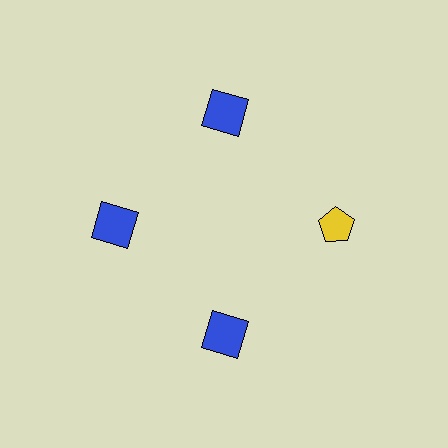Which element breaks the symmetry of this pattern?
The yellow pentagon at roughly the 3 o'clock position breaks the symmetry. All other shapes are blue squares.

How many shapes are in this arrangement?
There are 4 shapes arranged in a ring pattern.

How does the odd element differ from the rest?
It differs in both color (yellow instead of blue) and shape (pentagon instead of square).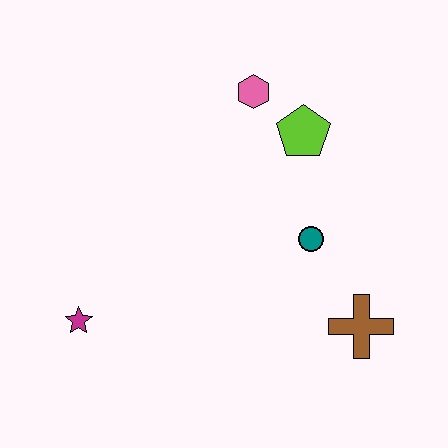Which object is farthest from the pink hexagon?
The magenta star is farthest from the pink hexagon.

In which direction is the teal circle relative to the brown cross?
The teal circle is above the brown cross.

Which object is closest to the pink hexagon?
The lime pentagon is closest to the pink hexagon.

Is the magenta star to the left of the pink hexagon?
Yes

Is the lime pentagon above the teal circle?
Yes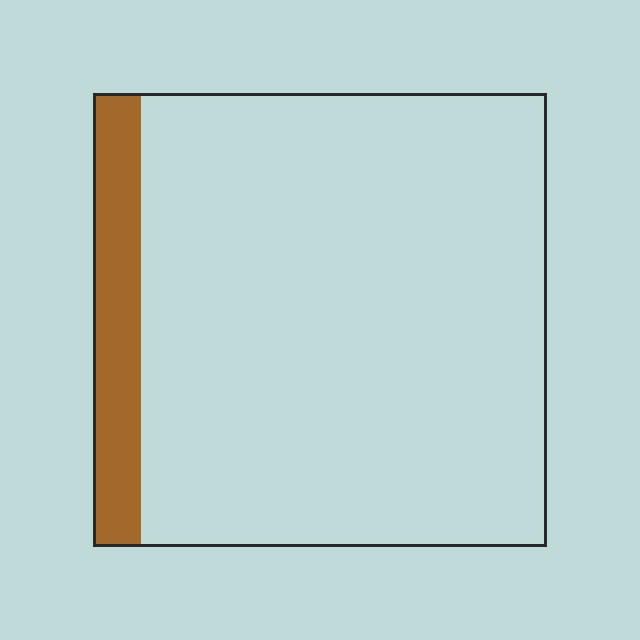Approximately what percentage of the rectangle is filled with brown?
Approximately 10%.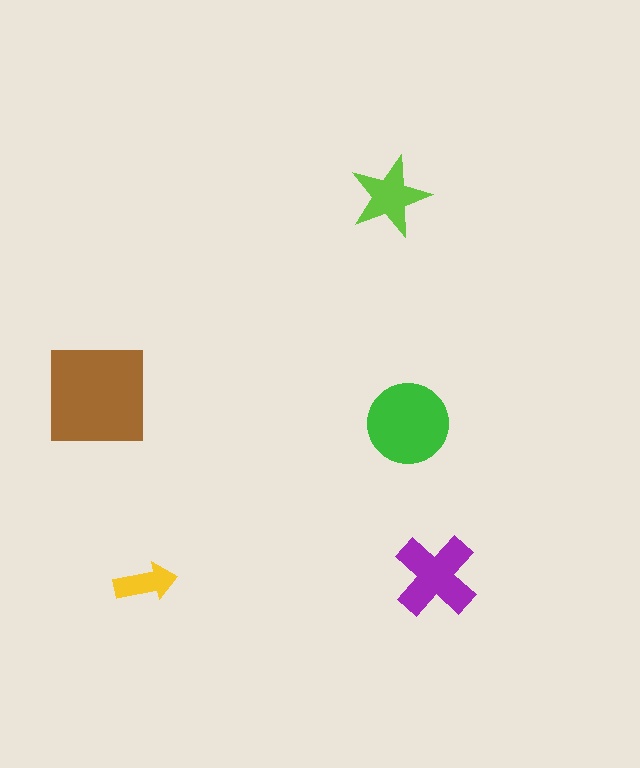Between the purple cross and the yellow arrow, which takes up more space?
The purple cross.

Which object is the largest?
The brown square.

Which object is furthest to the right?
The purple cross is rightmost.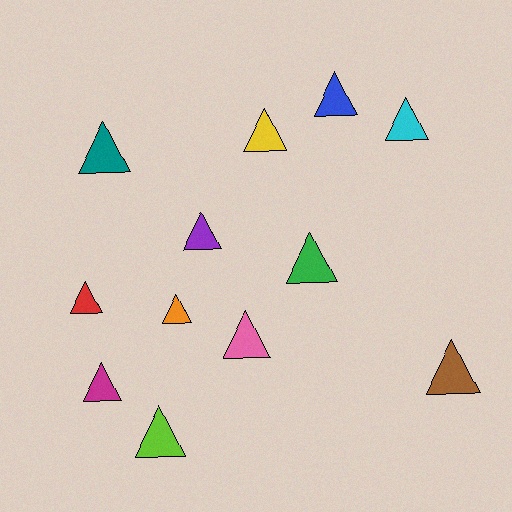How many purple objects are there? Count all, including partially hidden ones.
There is 1 purple object.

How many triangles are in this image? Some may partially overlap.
There are 12 triangles.